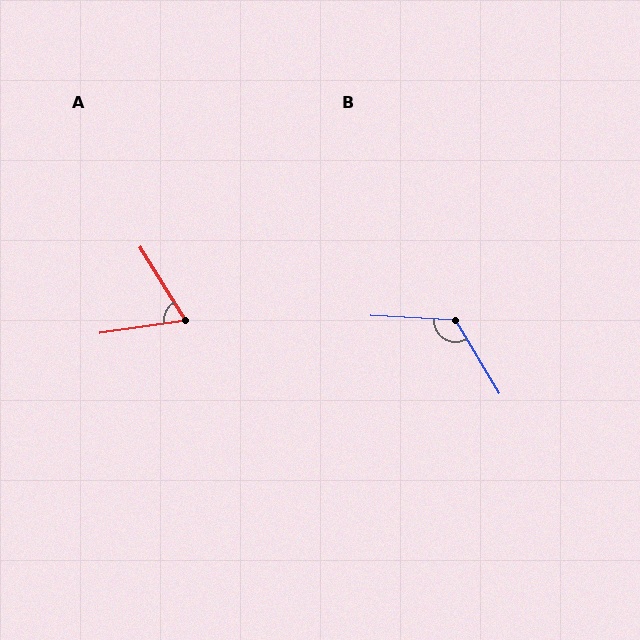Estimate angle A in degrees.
Approximately 66 degrees.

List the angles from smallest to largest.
A (66°), B (124°).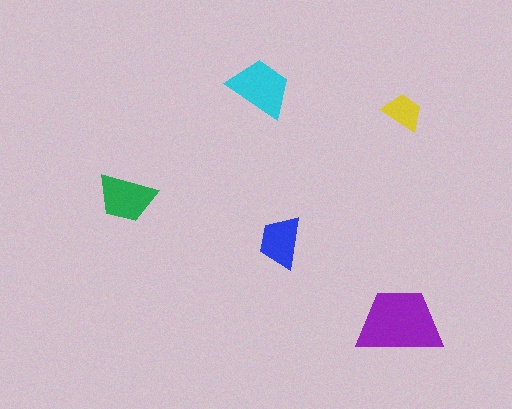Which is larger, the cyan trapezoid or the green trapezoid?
The cyan one.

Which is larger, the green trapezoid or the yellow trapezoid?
The green one.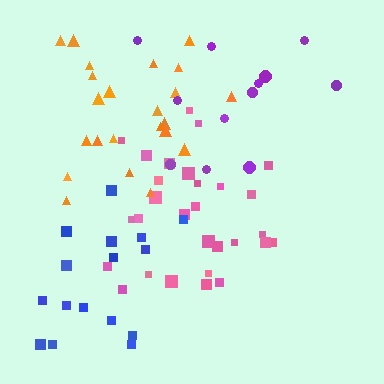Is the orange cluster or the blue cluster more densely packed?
Orange.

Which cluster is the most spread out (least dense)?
Purple.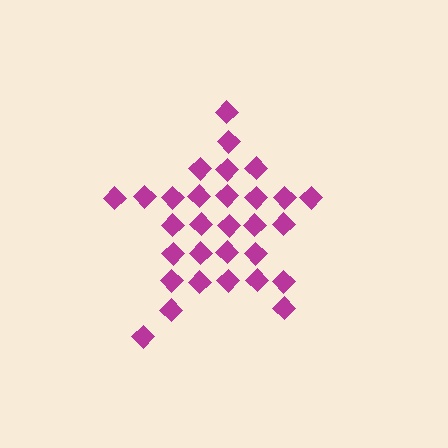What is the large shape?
The large shape is a star.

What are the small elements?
The small elements are diamonds.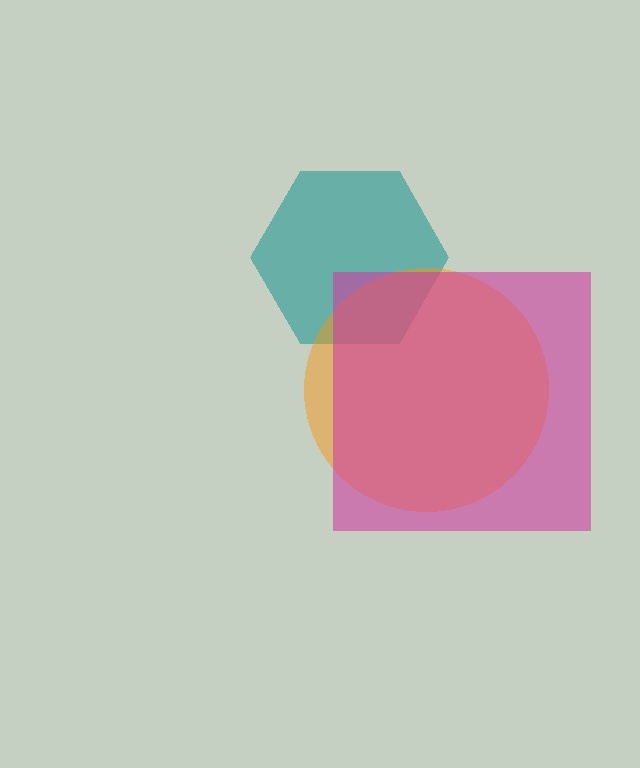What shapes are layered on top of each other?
The layered shapes are: a teal hexagon, an orange circle, a magenta square.